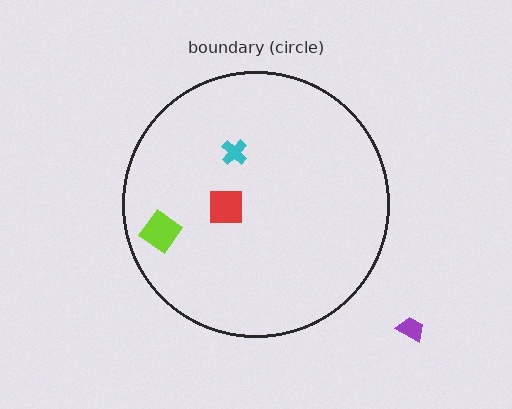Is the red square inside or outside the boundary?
Inside.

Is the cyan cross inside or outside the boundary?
Inside.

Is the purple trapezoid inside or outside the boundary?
Outside.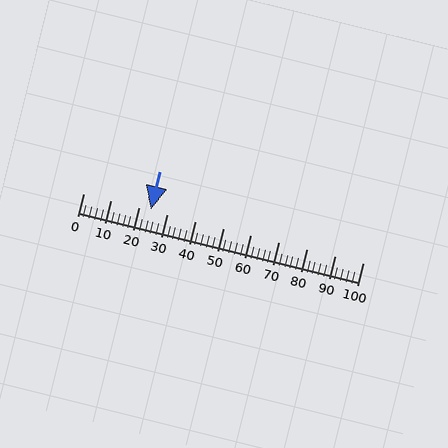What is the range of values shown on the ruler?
The ruler shows values from 0 to 100.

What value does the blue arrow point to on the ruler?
The blue arrow points to approximately 24.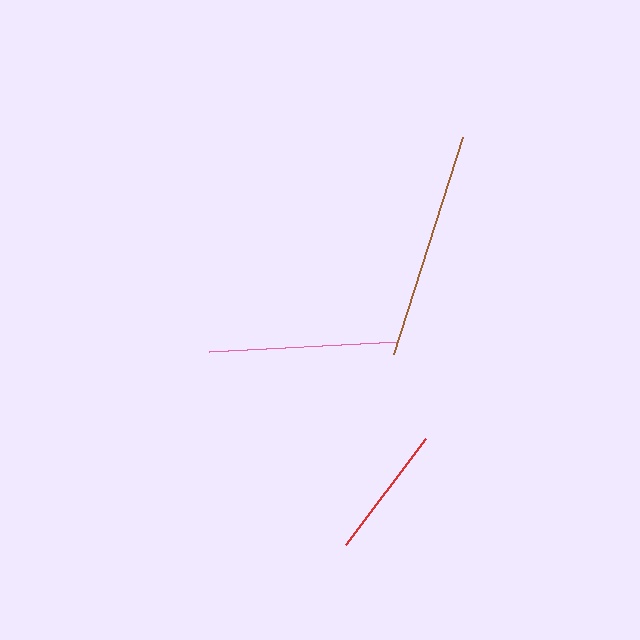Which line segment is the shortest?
The red line is the shortest at approximately 134 pixels.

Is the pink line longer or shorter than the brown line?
The brown line is longer than the pink line.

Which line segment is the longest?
The brown line is the longest at approximately 228 pixels.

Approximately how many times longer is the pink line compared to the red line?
The pink line is approximately 1.4 times the length of the red line.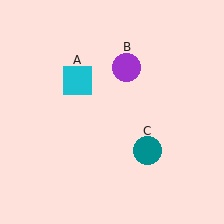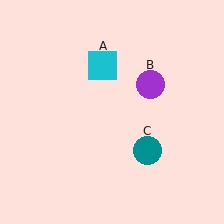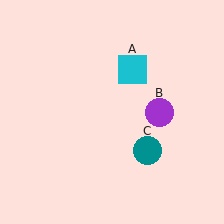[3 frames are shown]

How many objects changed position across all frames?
2 objects changed position: cyan square (object A), purple circle (object B).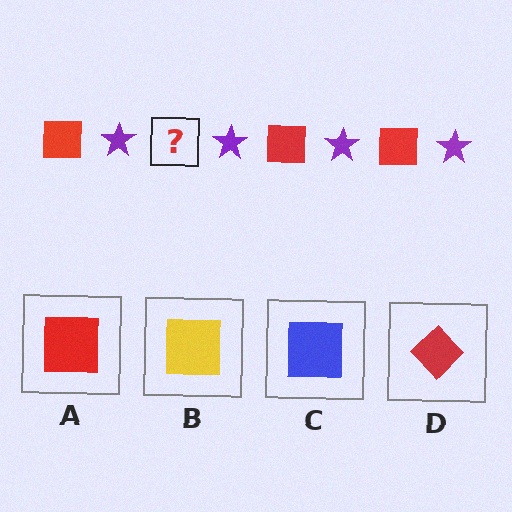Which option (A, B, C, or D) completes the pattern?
A.